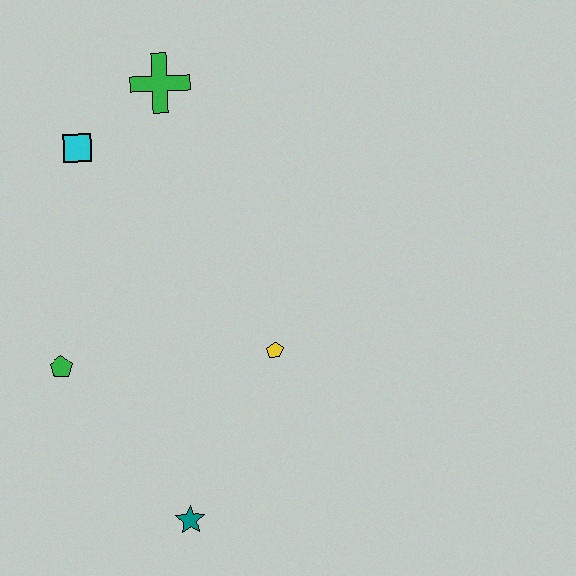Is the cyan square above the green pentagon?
Yes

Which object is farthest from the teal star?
The green cross is farthest from the teal star.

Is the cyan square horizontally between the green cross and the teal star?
No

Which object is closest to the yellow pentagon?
The teal star is closest to the yellow pentagon.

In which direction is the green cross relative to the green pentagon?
The green cross is above the green pentagon.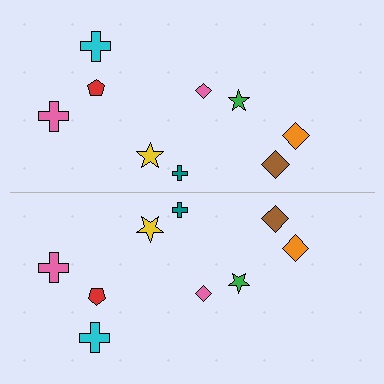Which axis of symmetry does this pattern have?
The pattern has a horizontal axis of symmetry running through the center of the image.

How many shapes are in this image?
There are 18 shapes in this image.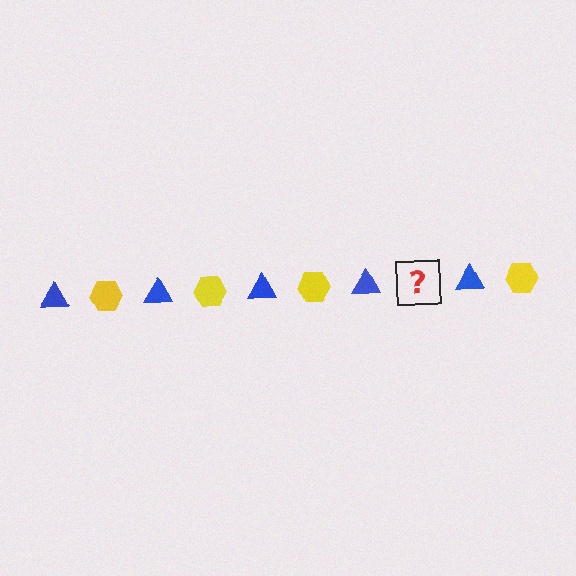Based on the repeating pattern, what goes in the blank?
The blank should be a yellow hexagon.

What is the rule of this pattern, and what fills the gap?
The rule is that the pattern alternates between blue triangle and yellow hexagon. The gap should be filled with a yellow hexagon.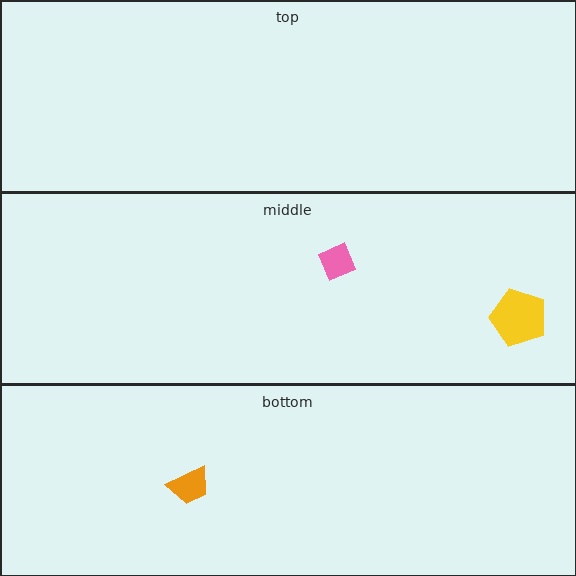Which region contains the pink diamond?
The middle region.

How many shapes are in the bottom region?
1.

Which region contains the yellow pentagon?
The middle region.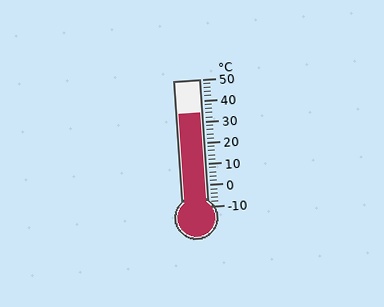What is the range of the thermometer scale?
The thermometer scale ranges from -10°C to 50°C.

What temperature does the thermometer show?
The thermometer shows approximately 34°C.